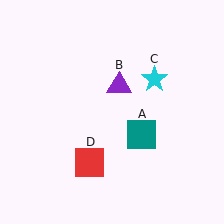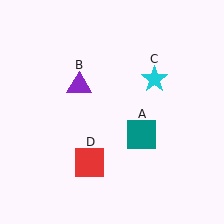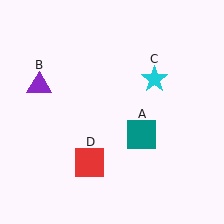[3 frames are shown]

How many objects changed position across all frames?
1 object changed position: purple triangle (object B).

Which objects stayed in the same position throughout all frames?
Teal square (object A) and cyan star (object C) and red square (object D) remained stationary.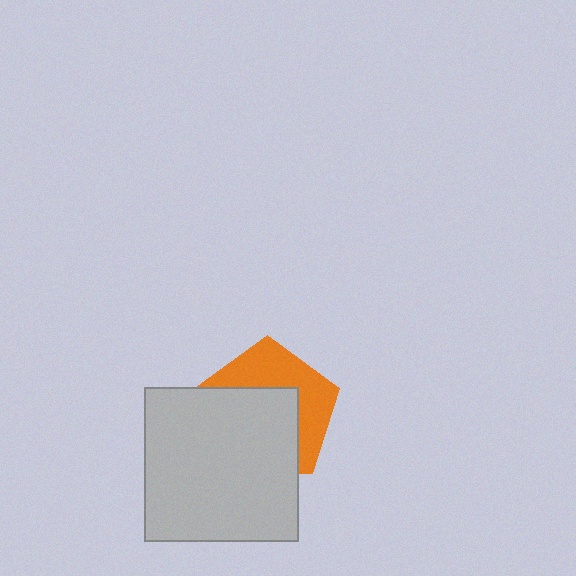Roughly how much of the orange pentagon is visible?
A small part of it is visible (roughly 44%).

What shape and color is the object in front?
The object in front is a light gray square.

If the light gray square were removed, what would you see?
You would see the complete orange pentagon.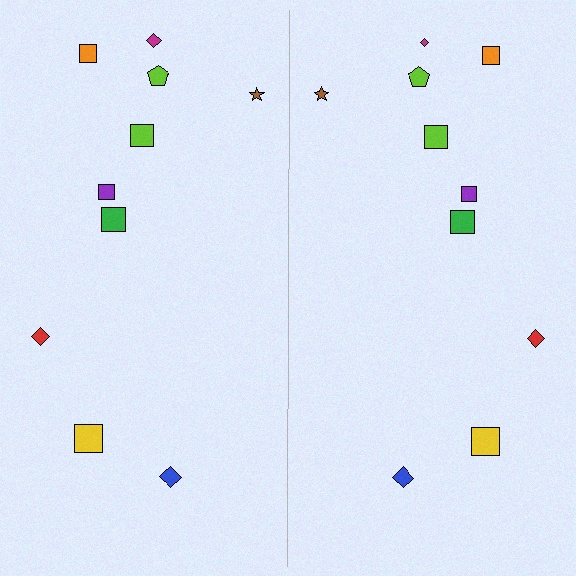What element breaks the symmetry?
The magenta diamond on the right side has a different size than its mirror counterpart.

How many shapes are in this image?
There are 20 shapes in this image.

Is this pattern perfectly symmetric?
No, the pattern is not perfectly symmetric. The magenta diamond on the right side has a different size than its mirror counterpart.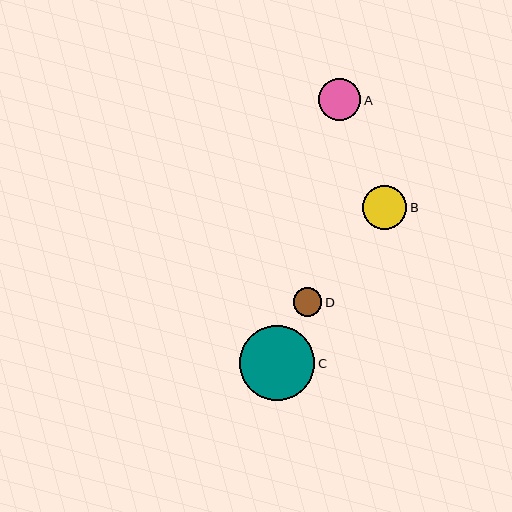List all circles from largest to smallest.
From largest to smallest: C, B, A, D.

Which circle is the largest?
Circle C is the largest with a size of approximately 75 pixels.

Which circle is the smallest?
Circle D is the smallest with a size of approximately 28 pixels.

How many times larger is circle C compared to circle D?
Circle C is approximately 2.7 times the size of circle D.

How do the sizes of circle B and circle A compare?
Circle B and circle A are approximately the same size.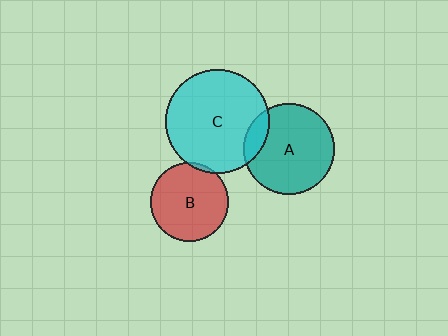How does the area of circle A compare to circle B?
Approximately 1.3 times.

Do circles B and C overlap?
Yes.